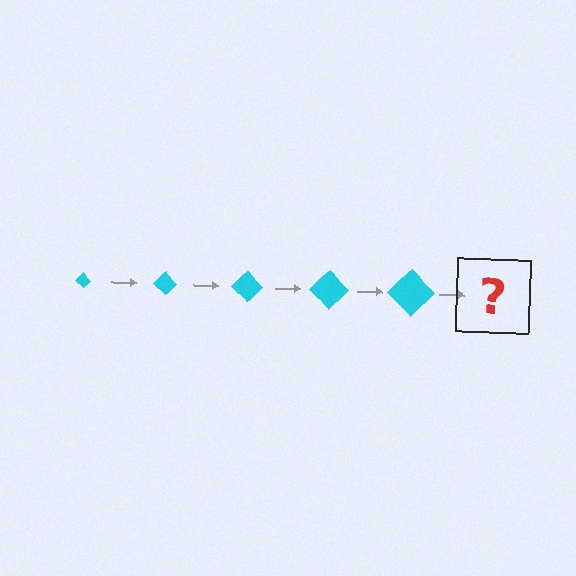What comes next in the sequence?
The next element should be a cyan diamond, larger than the previous one.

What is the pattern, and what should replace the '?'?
The pattern is that the diamond gets progressively larger each step. The '?' should be a cyan diamond, larger than the previous one.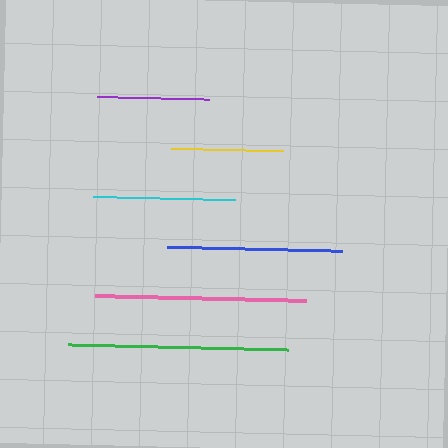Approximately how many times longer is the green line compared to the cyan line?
The green line is approximately 1.5 times the length of the cyan line.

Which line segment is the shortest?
The yellow line is the shortest at approximately 112 pixels.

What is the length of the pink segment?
The pink segment is approximately 211 pixels long.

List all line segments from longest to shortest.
From longest to shortest: green, pink, blue, cyan, purple, yellow.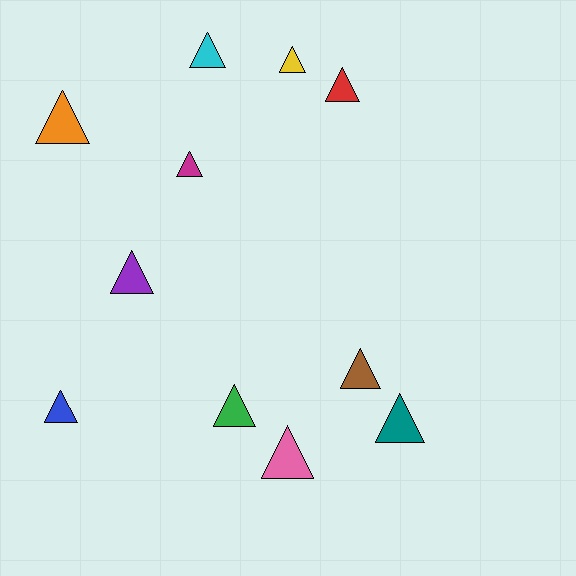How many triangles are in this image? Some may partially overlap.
There are 11 triangles.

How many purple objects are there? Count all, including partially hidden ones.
There is 1 purple object.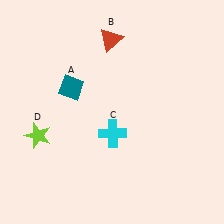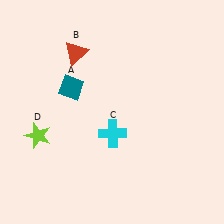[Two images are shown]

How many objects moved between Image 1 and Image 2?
1 object moved between the two images.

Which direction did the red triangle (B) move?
The red triangle (B) moved left.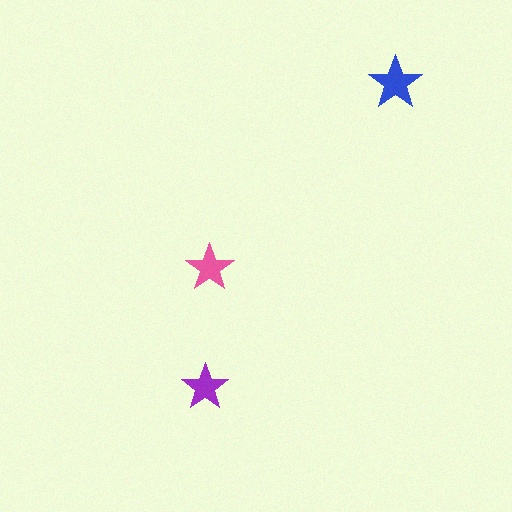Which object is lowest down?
The purple star is bottommost.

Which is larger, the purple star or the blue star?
The blue one.